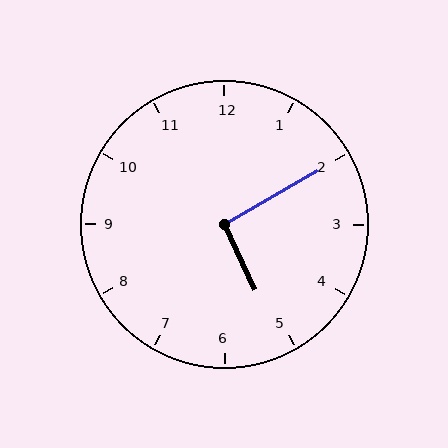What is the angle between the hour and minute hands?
Approximately 95 degrees.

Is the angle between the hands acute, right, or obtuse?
It is right.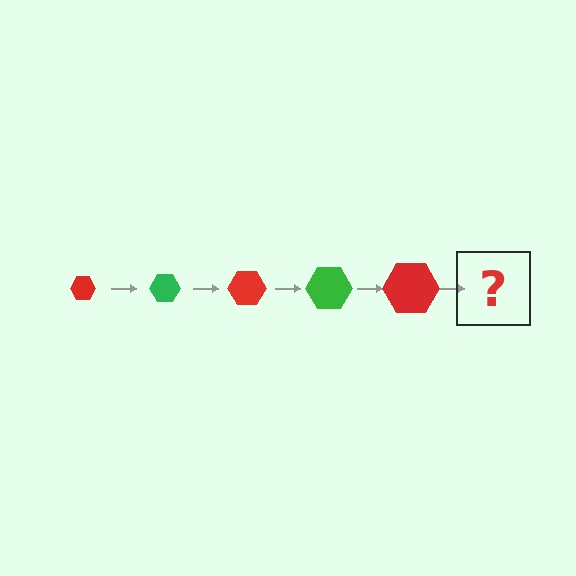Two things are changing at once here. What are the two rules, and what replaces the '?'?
The two rules are that the hexagon grows larger each step and the color cycles through red and green. The '?' should be a green hexagon, larger than the previous one.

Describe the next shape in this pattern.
It should be a green hexagon, larger than the previous one.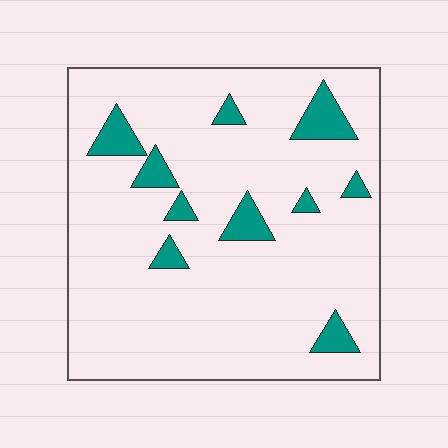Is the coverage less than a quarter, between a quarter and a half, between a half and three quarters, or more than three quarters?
Less than a quarter.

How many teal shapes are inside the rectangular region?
10.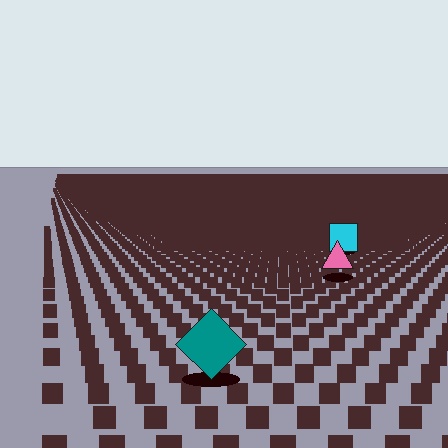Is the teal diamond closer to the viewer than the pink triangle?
Yes. The teal diamond is closer — you can tell from the texture gradient: the ground texture is coarser near it.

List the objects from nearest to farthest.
From nearest to farthest: the teal diamond, the pink triangle, the cyan square.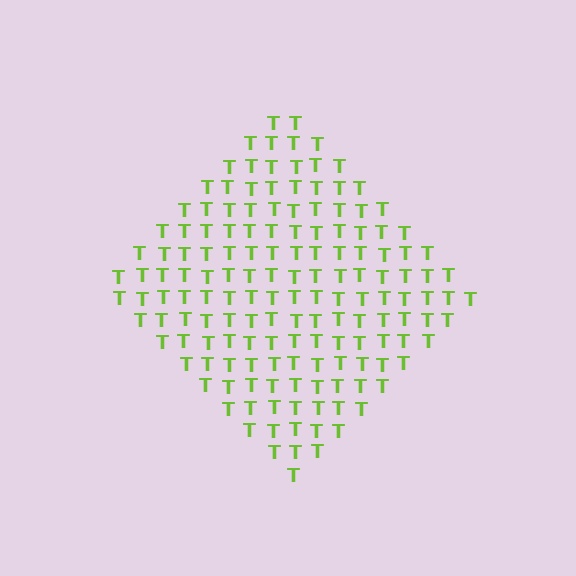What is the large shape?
The large shape is a diamond.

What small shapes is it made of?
It is made of small letter T's.